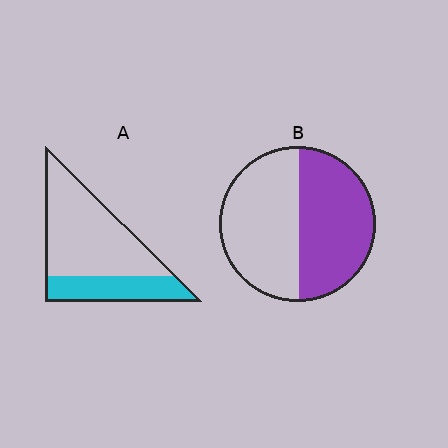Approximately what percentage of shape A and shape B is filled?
A is approximately 30% and B is approximately 50%.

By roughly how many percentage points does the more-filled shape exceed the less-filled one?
By roughly 20 percentage points (B over A).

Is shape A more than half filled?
No.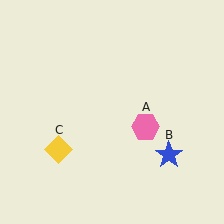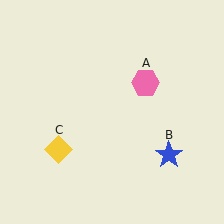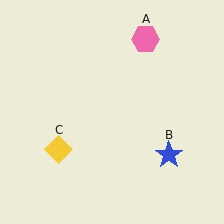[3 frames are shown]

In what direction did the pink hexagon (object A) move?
The pink hexagon (object A) moved up.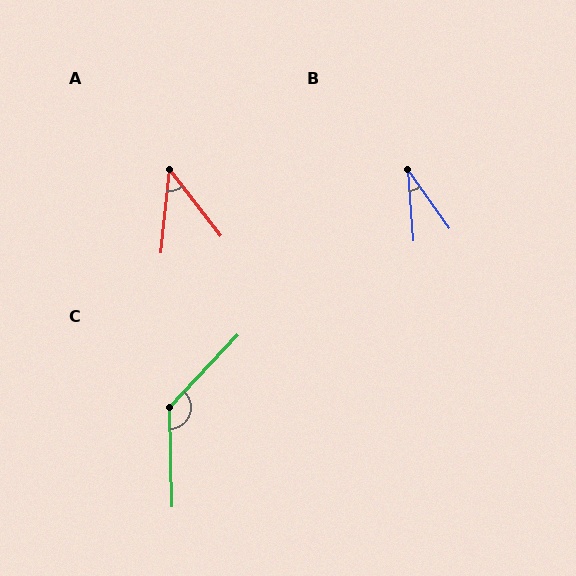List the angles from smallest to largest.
B (31°), A (44°), C (136°).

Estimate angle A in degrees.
Approximately 44 degrees.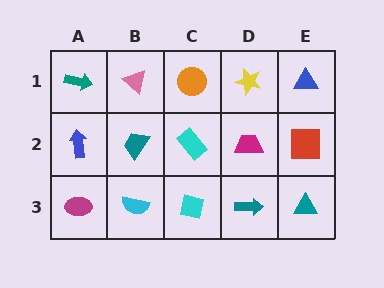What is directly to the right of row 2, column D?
A red square.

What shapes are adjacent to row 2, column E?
A blue triangle (row 1, column E), a teal triangle (row 3, column E), a magenta trapezoid (row 2, column D).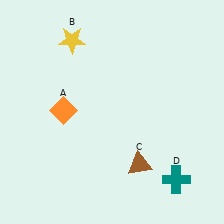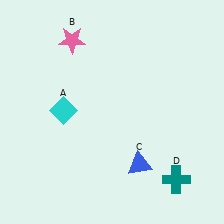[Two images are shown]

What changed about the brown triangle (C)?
In Image 1, C is brown. In Image 2, it changed to blue.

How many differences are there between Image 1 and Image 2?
There are 3 differences between the two images.